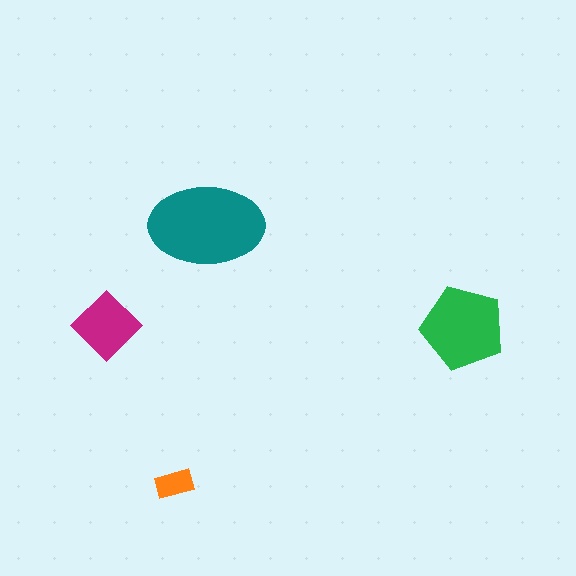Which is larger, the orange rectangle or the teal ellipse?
The teal ellipse.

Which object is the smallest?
The orange rectangle.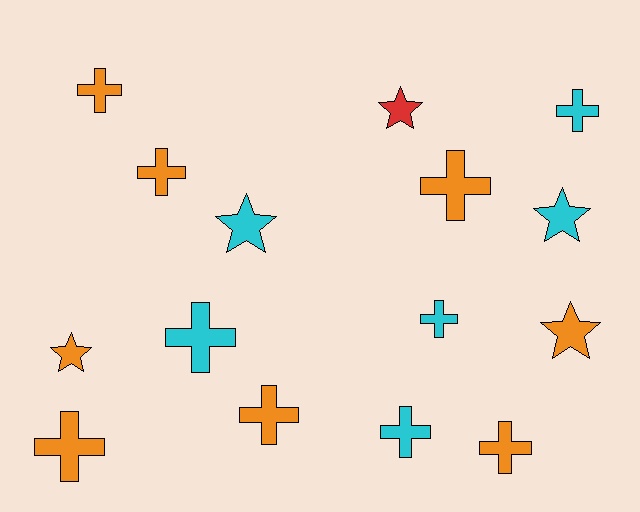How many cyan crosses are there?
There are 4 cyan crosses.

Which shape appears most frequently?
Cross, with 10 objects.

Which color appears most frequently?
Orange, with 8 objects.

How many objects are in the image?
There are 15 objects.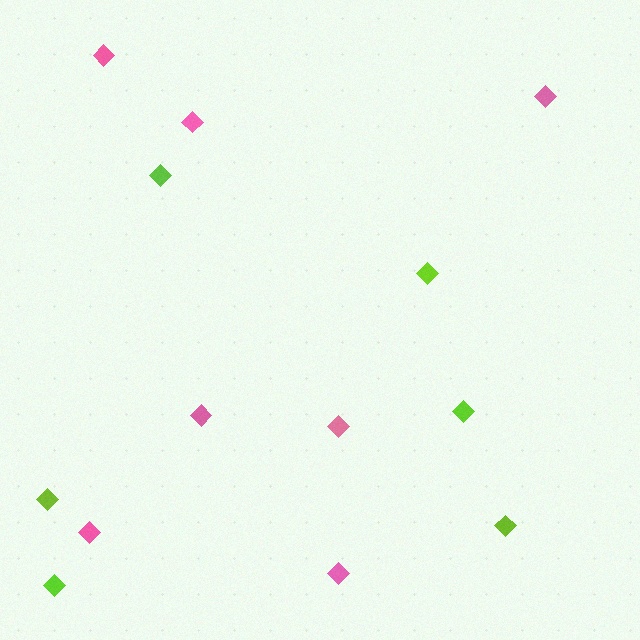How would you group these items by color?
There are 2 groups: one group of lime diamonds (6) and one group of pink diamonds (7).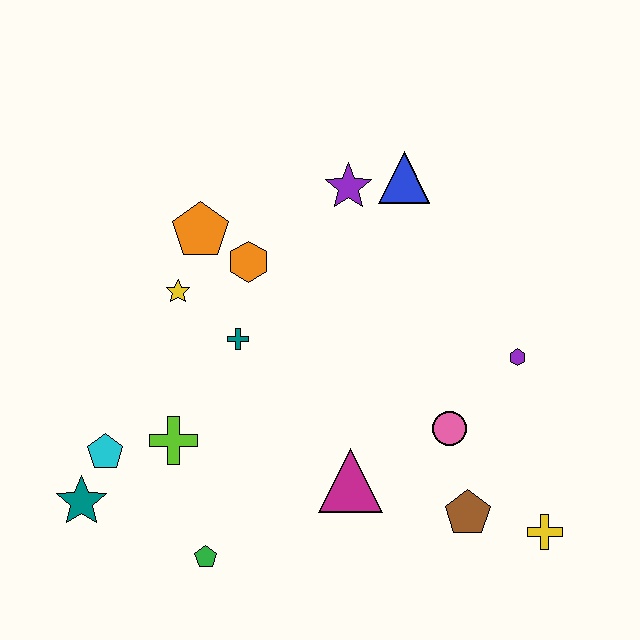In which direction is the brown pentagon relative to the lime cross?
The brown pentagon is to the right of the lime cross.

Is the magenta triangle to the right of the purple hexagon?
No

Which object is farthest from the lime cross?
The yellow cross is farthest from the lime cross.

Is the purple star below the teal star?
No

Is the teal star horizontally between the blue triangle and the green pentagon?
No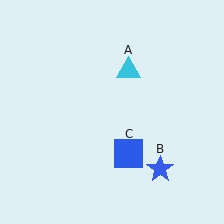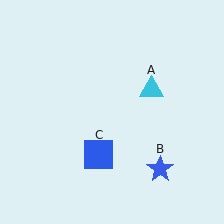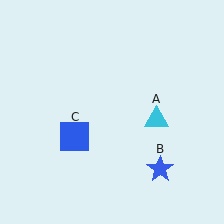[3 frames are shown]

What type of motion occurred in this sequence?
The cyan triangle (object A), blue square (object C) rotated clockwise around the center of the scene.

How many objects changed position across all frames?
2 objects changed position: cyan triangle (object A), blue square (object C).